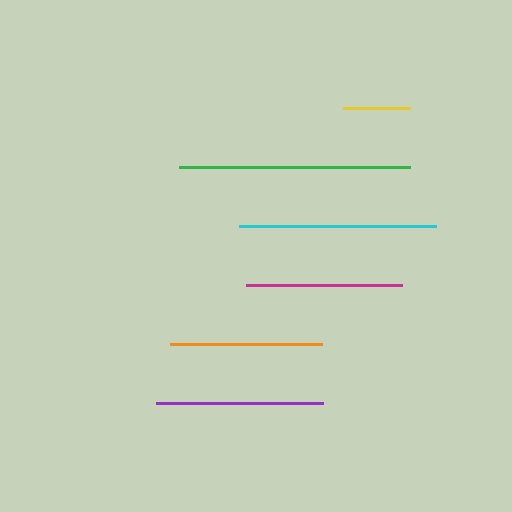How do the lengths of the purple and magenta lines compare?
The purple and magenta lines are approximately the same length.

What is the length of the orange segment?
The orange segment is approximately 152 pixels long.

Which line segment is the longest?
The green line is the longest at approximately 231 pixels.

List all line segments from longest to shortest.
From longest to shortest: green, cyan, purple, magenta, orange, yellow.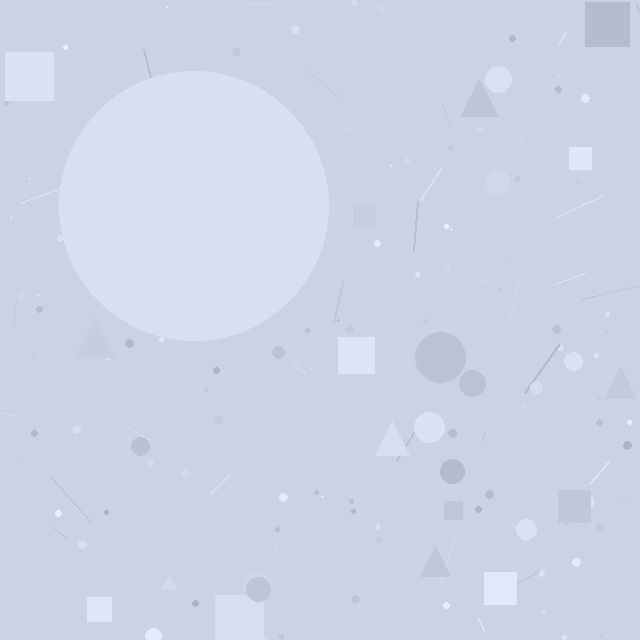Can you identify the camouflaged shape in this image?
The camouflaged shape is a circle.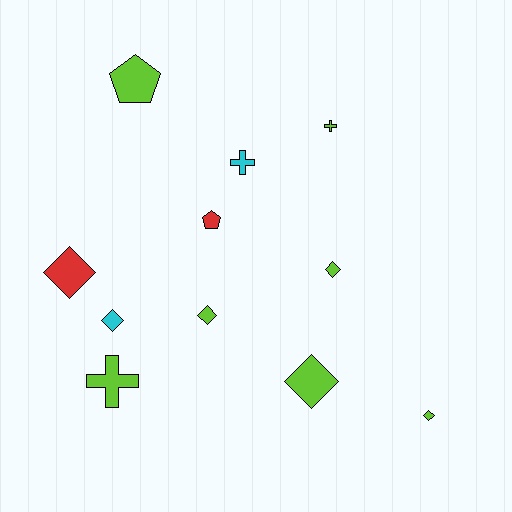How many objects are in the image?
There are 11 objects.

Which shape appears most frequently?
Diamond, with 6 objects.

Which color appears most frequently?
Lime, with 7 objects.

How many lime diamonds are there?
There are 4 lime diamonds.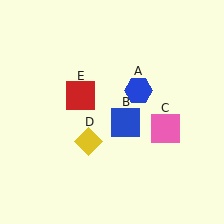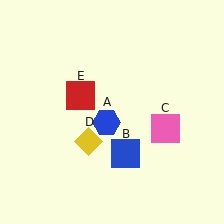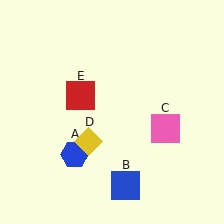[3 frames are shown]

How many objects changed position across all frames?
2 objects changed position: blue hexagon (object A), blue square (object B).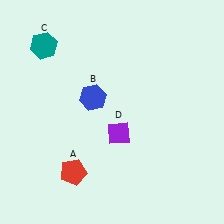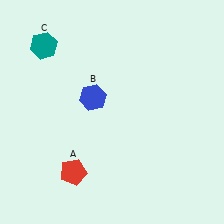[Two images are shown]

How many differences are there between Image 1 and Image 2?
There is 1 difference between the two images.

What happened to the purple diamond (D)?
The purple diamond (D) was removed in Image 2. It was in the bottom-right area of Image 1.